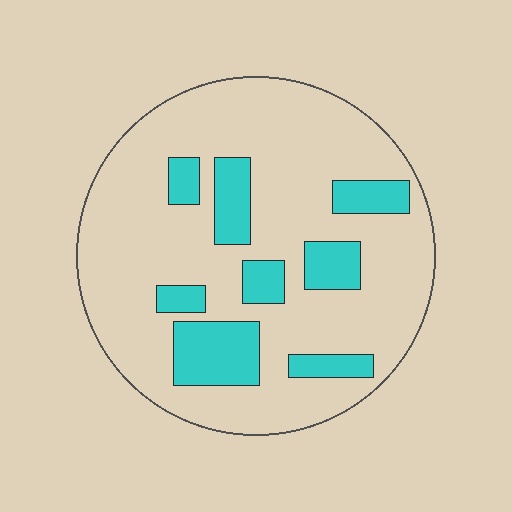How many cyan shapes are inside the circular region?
8.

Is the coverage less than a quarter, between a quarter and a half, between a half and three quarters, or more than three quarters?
Less than a quarter.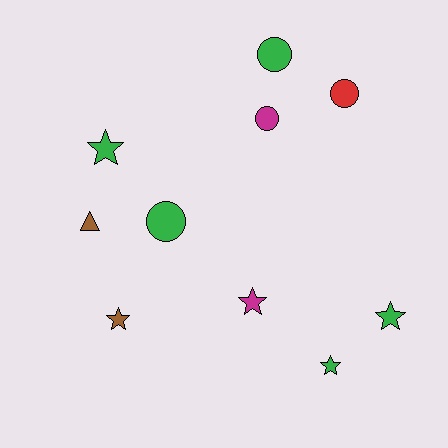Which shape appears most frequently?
Star, with 5 objects.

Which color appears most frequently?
Green, with 5 objects.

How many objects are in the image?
There are 10 objects.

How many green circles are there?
There are 2 green circles.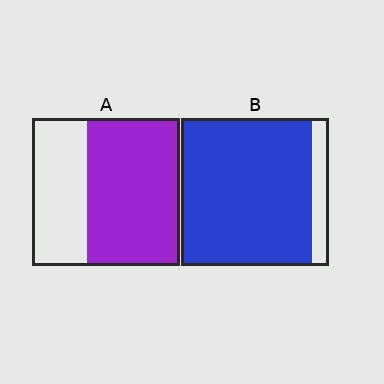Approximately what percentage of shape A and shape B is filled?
A is approximately 65% and B is approximately 90%.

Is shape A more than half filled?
Yes.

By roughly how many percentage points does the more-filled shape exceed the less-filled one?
By roughly 25 percentage points (B over A).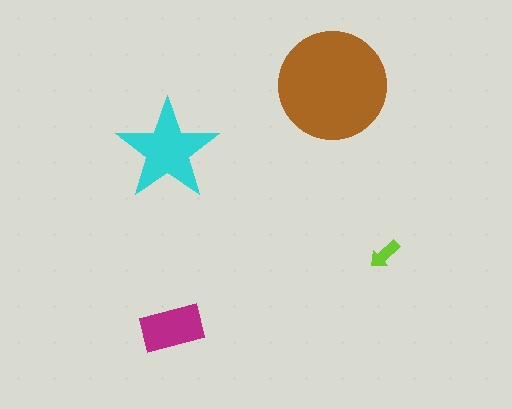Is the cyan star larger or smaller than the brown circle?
Smaller.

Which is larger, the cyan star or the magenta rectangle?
The cyan star.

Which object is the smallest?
The lime arrow.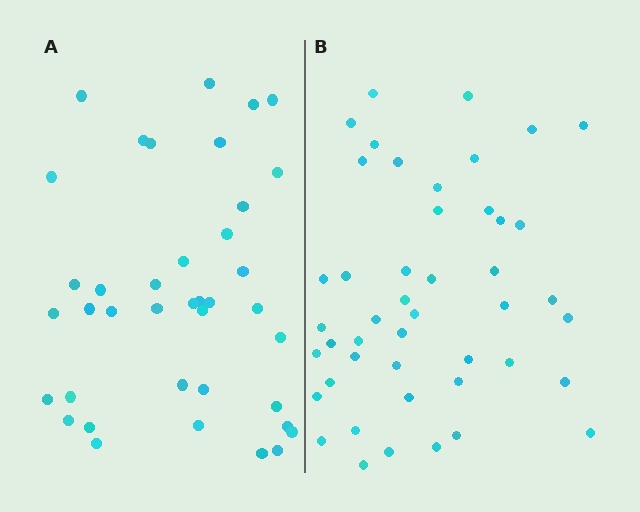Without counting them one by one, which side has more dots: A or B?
Region B (the right region) has more dots.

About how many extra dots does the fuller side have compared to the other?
Region B has roughly 8 or so more dots than region A.